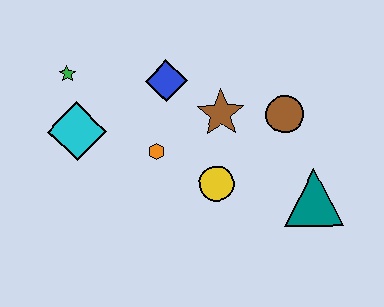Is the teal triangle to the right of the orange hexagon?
Yes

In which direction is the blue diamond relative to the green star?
The blue diamond is to the right of the green star.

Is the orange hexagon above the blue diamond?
No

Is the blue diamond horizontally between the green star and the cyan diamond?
No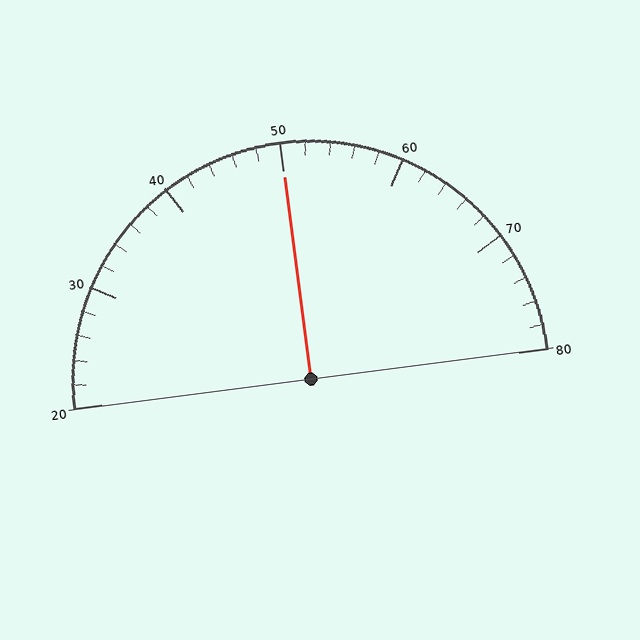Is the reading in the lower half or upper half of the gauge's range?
The reading is in the upper half of the range (20 to 80).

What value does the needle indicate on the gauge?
The needle indicates approximately 50.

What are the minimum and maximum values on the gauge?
The gauge ranges from 20 to 80.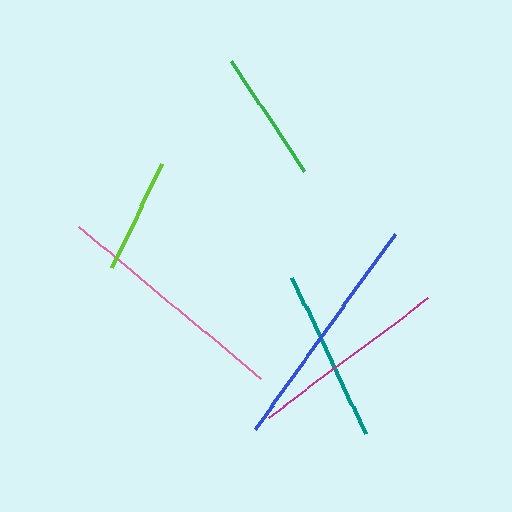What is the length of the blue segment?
The blue segment is approximately 240 pixels long.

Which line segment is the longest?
The blue line is the longest at approximately 240 pixels.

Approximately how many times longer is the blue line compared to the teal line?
The blue line is approximately 1.4 times the length of the teal line.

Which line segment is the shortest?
The lime line is the shortest at approximately 115 pixels.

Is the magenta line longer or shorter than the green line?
The magenta line is longer than the green line.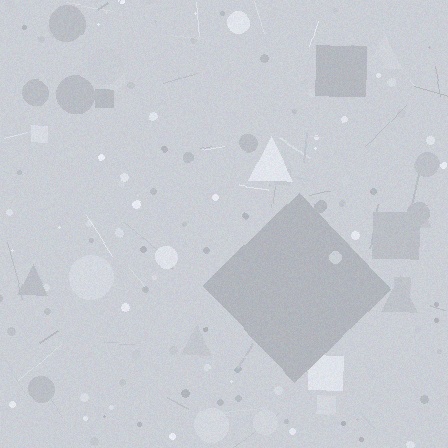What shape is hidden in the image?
A diamond is hidden in the image.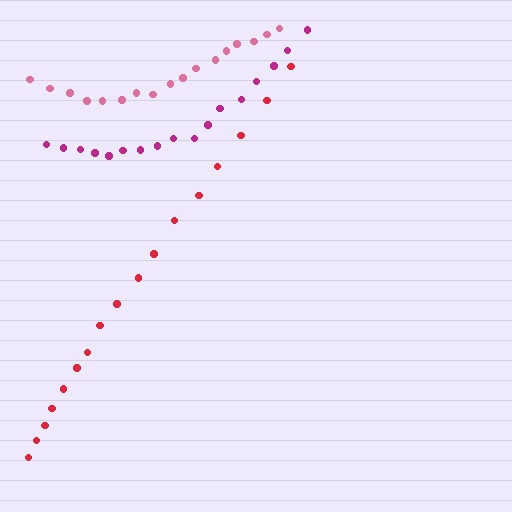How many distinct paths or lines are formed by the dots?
There are 3 distinct paths.